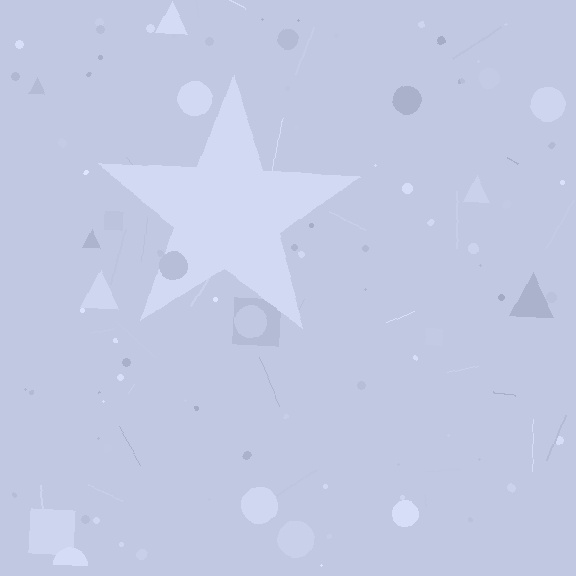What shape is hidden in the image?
A star is hidden in the image.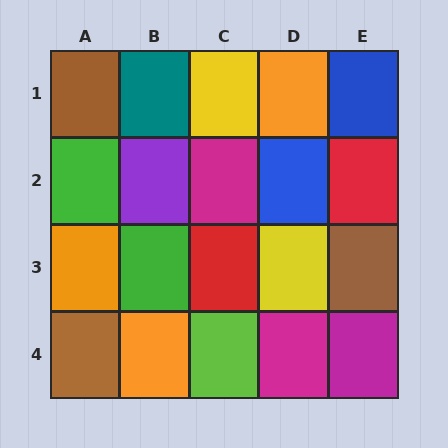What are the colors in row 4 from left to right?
Brown, orange, lime, magenta, magenta.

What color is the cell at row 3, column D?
Yellow.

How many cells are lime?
1 cell is lime.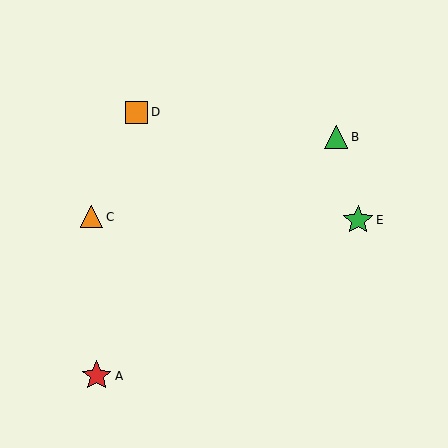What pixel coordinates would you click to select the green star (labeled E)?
Click at (358, 220) to select the green star E.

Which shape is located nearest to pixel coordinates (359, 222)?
The green star (labeled E) at (358, 220) is nearest to that location.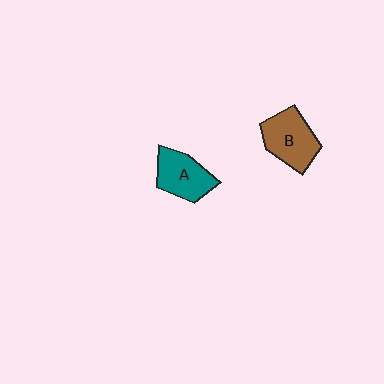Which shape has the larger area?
Shape B (brown).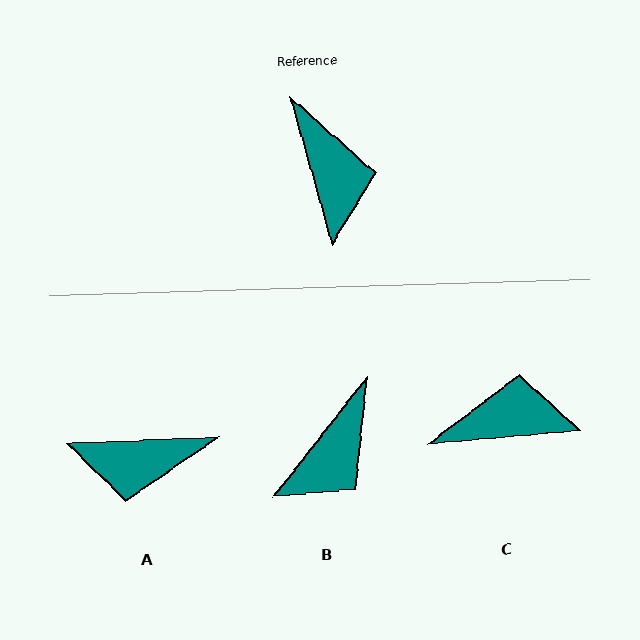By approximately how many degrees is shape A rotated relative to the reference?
Approximately 104 degrees clockwise.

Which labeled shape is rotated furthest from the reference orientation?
A, about 104 degrees away.